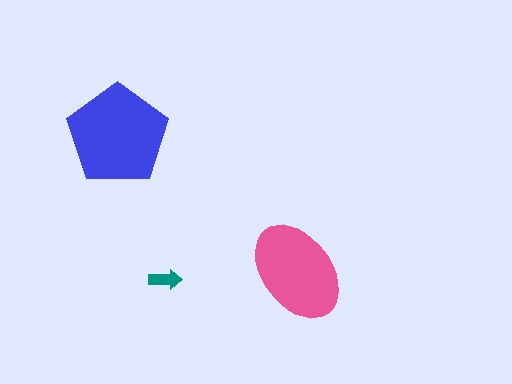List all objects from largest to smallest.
The blue pentagon, the pink ellipse, the teal arrow.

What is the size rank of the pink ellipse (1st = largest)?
2nd.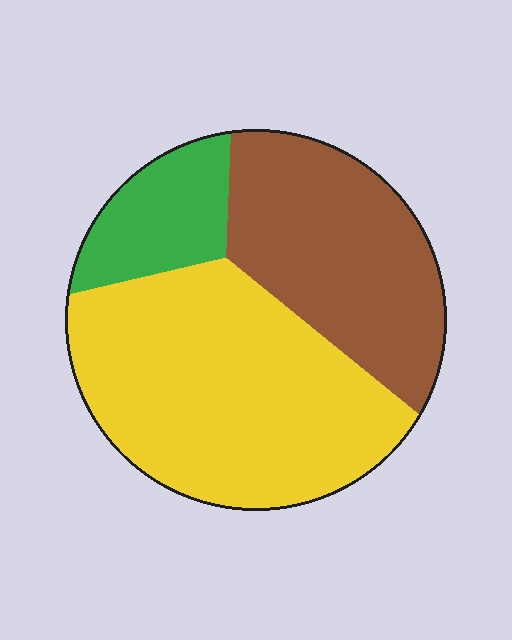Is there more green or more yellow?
Yellow.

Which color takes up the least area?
Green, at roughly 15%.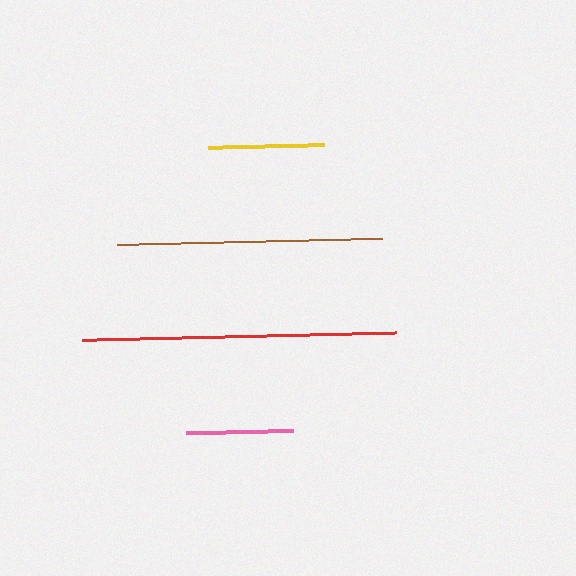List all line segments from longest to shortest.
From longest to shortest: red, brown, yellow, pink.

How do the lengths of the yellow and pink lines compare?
The yellow and pink lines are approximately the same length.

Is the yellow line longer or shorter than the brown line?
The brown line is longer than the yellow line.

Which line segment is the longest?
The red line is the longest at approximately 314 pixels.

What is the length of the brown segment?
The brown segment is approximately 265 pixels long.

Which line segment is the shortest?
The pink line is the shortest at approximately 107 pixels.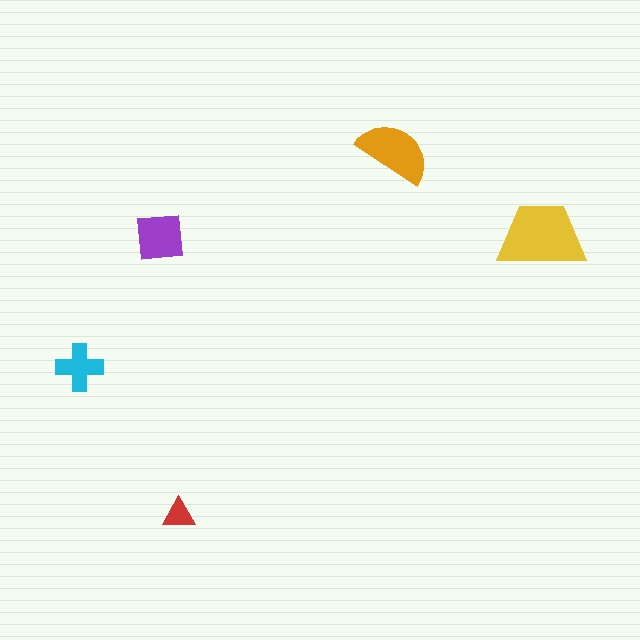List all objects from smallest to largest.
The red triangle, the cyan cross, the purple square, the orange semicircle, the yellow trapezoid.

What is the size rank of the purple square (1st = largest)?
3rd.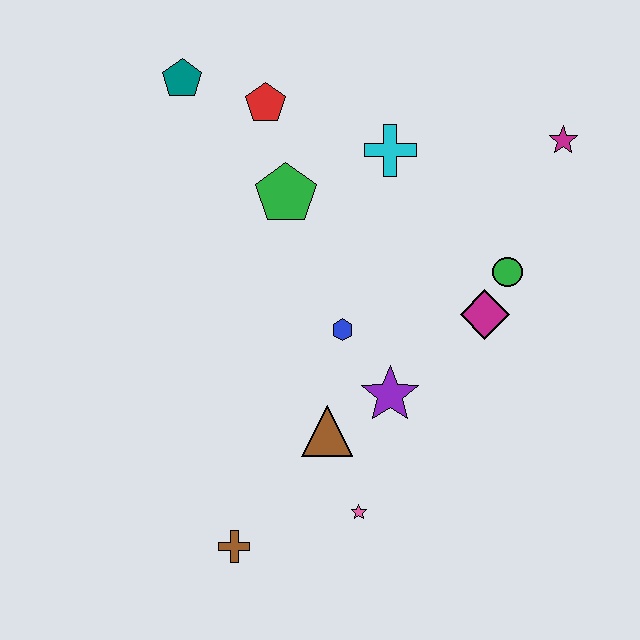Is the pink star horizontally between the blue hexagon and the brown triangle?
No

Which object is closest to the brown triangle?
The purple star is closest to the brown triangle.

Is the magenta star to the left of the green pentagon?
No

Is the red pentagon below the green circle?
No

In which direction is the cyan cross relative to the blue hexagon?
The cyan cross is above the blue hexagon.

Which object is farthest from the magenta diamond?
The teal pentagon is farthest from the magenta diamond.